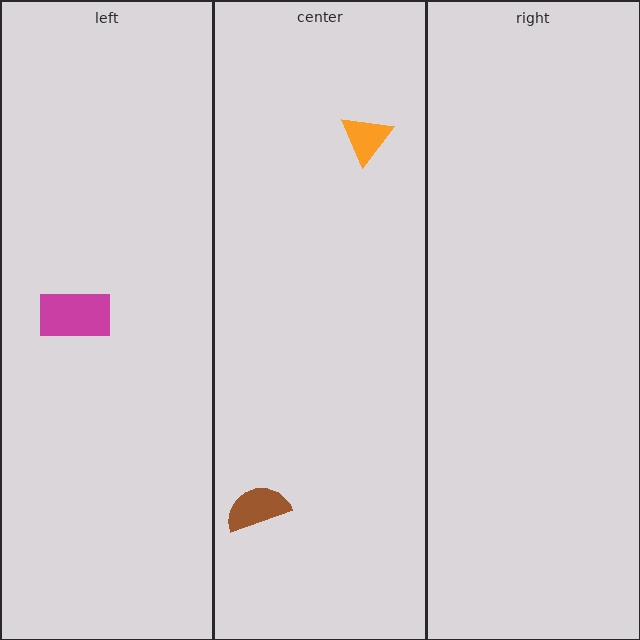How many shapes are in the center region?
2.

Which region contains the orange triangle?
The center region.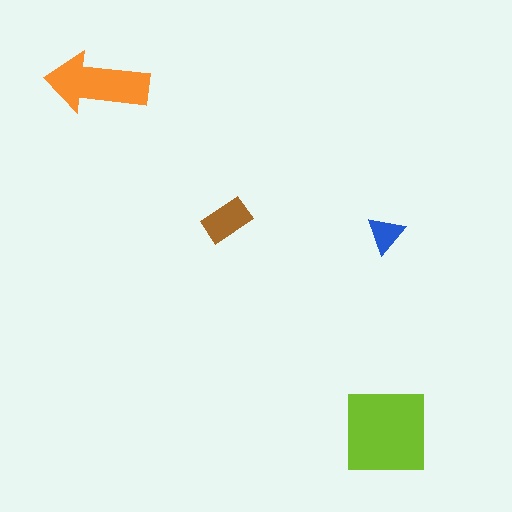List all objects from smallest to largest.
The blue triangle, the brown rectangle, the orange arrow, the lime square.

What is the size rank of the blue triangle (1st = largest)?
4th.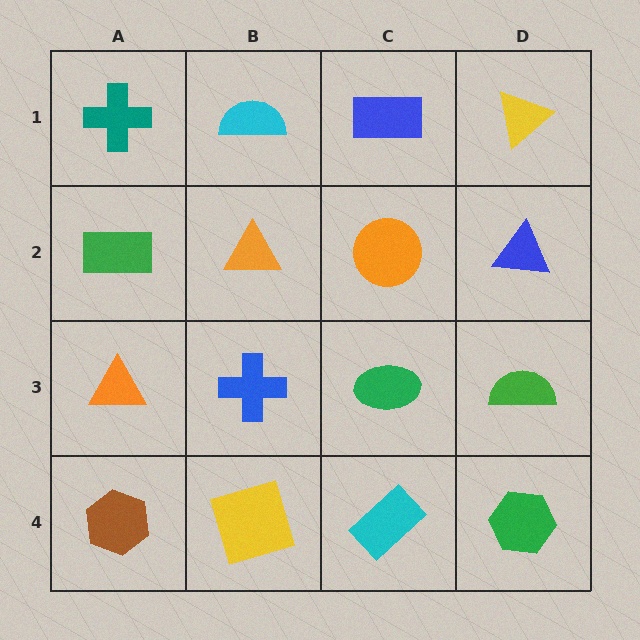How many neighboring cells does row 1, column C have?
3.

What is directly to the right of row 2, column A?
An orange triangle.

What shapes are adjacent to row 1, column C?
An orange circle (row 2, column C), a cyan semicircle (row 1, column B), a yellow triangle (row 1, column D).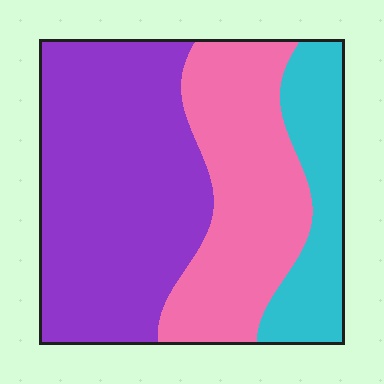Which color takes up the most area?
Purple, at roughly 50%.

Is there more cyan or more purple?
Purple.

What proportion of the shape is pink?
Pink covers around 35% of the shape.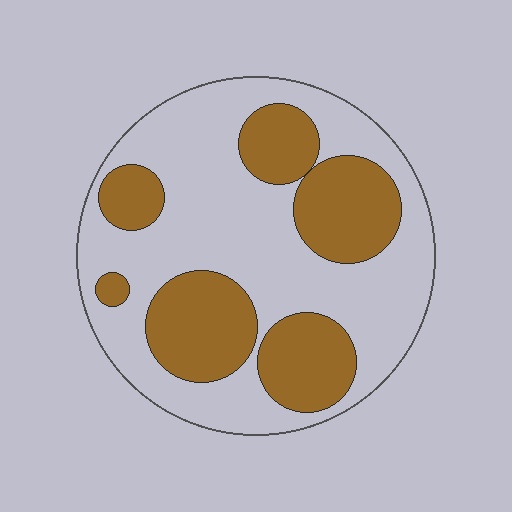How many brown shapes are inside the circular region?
6.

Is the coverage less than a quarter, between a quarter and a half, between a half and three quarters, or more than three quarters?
Between a quarter and a half.